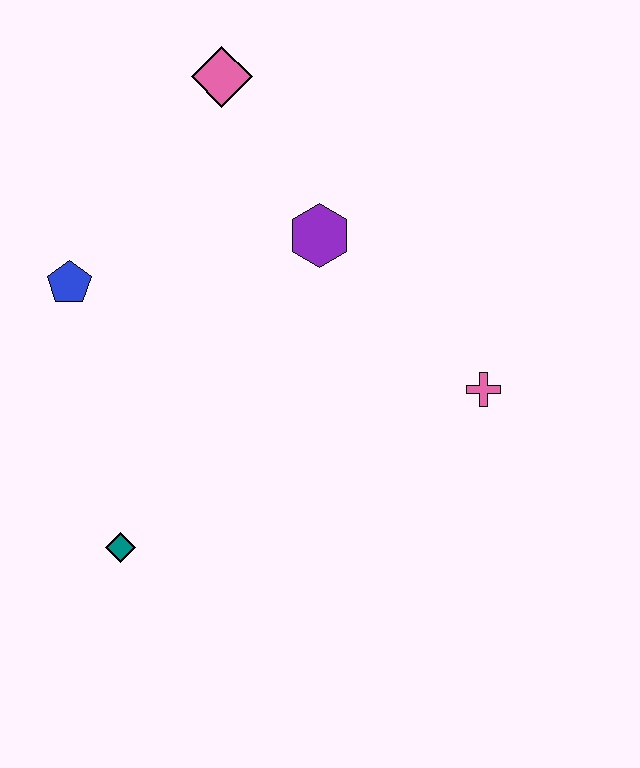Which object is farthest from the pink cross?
The blue pentagon is farthest from the pink cross.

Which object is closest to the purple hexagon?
The pink diamond is closest to the purple hexagon.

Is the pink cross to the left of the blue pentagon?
No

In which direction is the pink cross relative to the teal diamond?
The pink cross is to the right of the teal diamond.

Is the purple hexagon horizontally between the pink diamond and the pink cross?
Yes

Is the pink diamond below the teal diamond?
No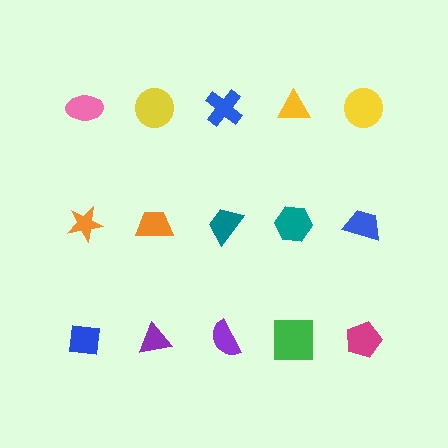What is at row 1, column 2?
A yellow circle.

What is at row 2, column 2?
An orange trapezoid.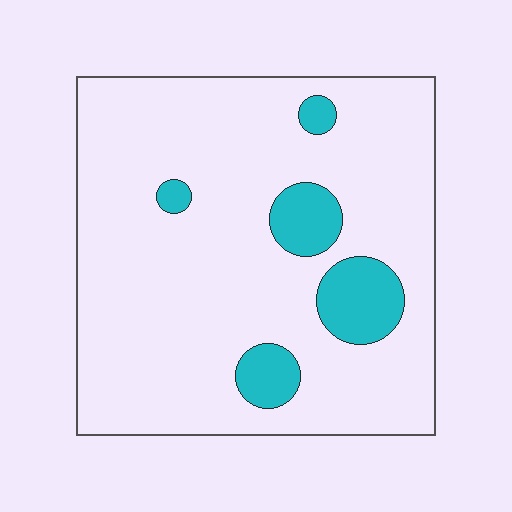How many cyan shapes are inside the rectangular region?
5.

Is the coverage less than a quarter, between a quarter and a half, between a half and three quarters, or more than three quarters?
Less than a quarter.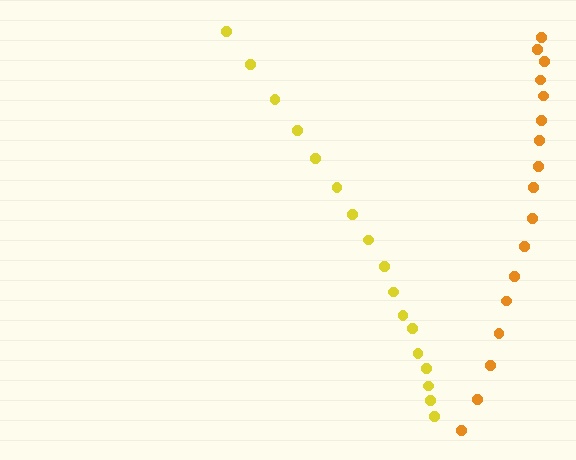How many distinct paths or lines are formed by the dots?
There are 2 distinct paths.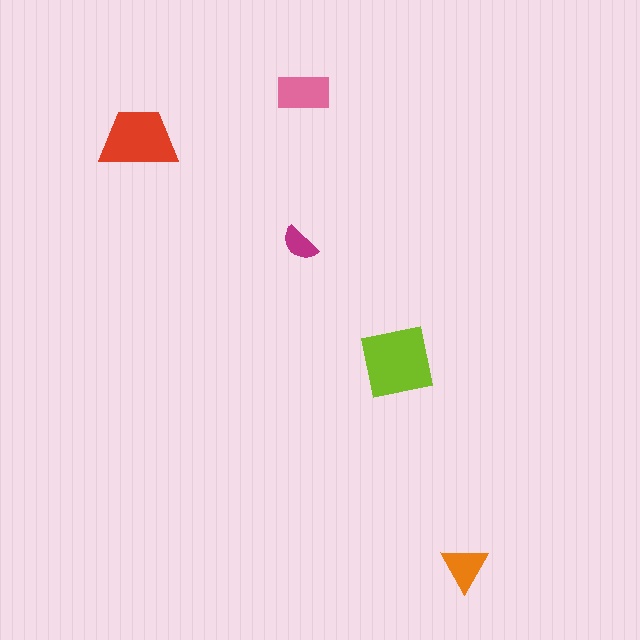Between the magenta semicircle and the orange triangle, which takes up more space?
The orange triangle.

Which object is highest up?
The pink rectangle is topmost.